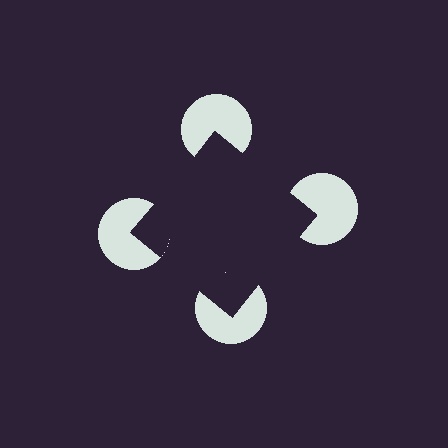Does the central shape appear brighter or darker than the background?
It typically appears slightly darker than the background, even though no actual brightness change is drawn.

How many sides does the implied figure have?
4 sides.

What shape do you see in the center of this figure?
An illusory square — its edges are inferred from the aligned wedge cuts in the pac-man discs, not physically drawn.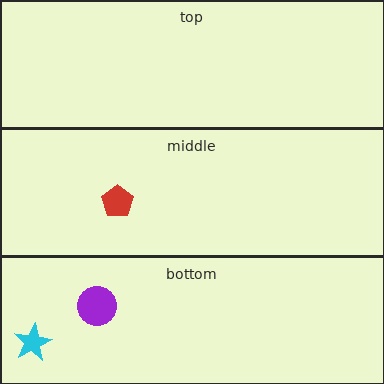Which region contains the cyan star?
The bottom region.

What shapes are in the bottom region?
The cyan star, the purple circle.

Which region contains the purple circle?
The bottom region.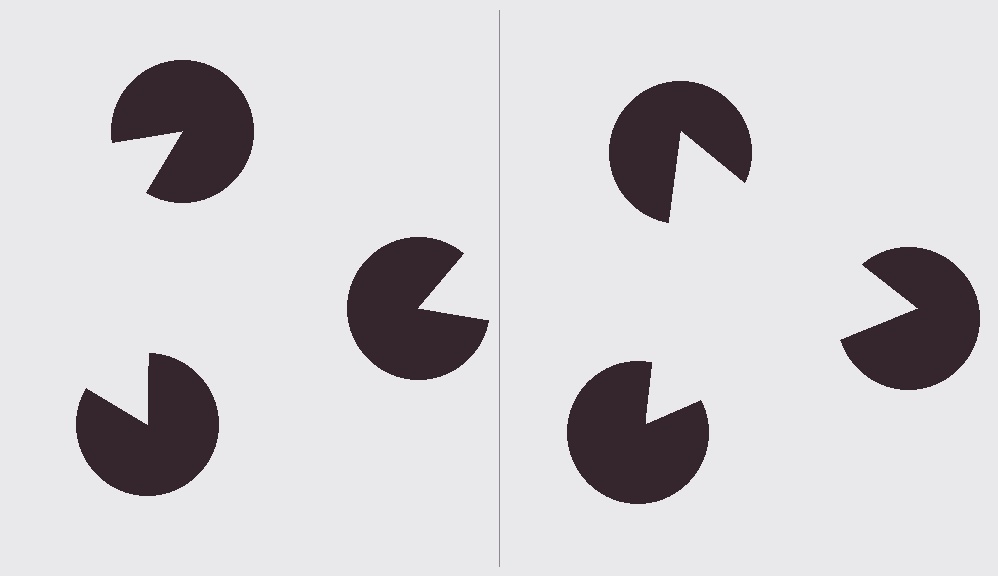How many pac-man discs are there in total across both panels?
6 — 3 on each side.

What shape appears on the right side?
An illusory triangle.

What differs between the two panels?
The pac-man discs are positioned identically on both sides; only the wedge orientations differ. On the right they align to a triangle; on the left they are misaligned.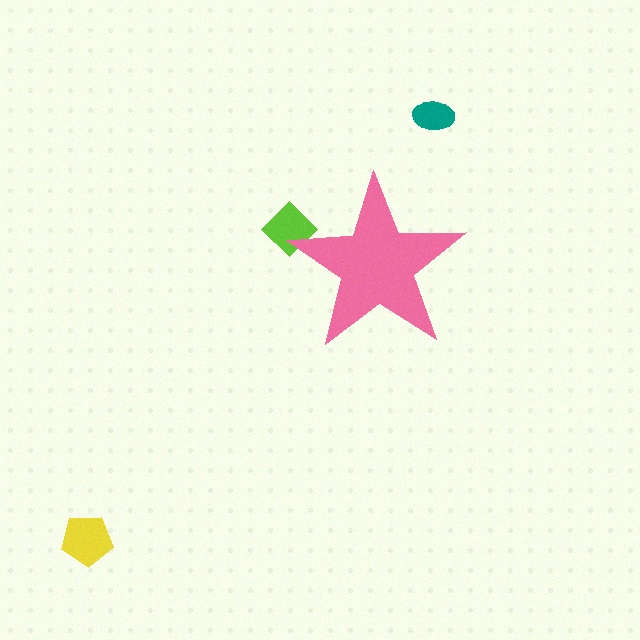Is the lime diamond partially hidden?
Yes, the lime diamond is partially hidden behind the pink star.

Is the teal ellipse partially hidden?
No, the teal ellipse is fully visible.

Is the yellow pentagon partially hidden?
No, the yellow pentagon is fully visible.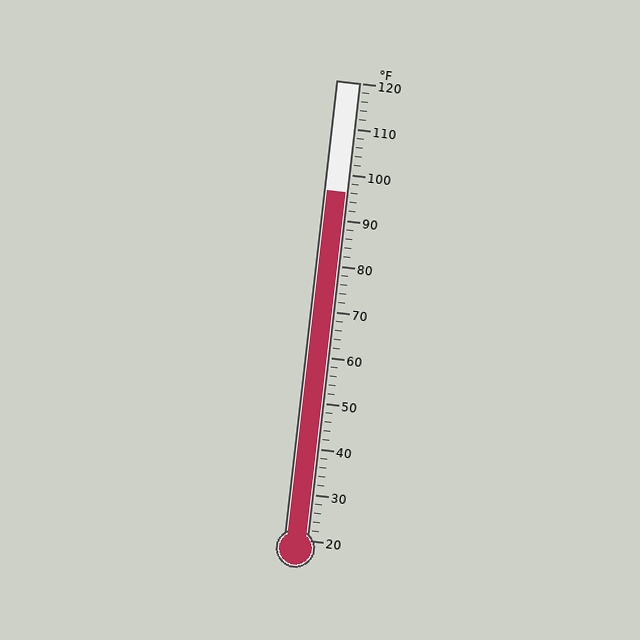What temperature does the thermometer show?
The thermometer shows approximately 96°F.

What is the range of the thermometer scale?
The thermometer scale ranges from 20°F to 120°F.